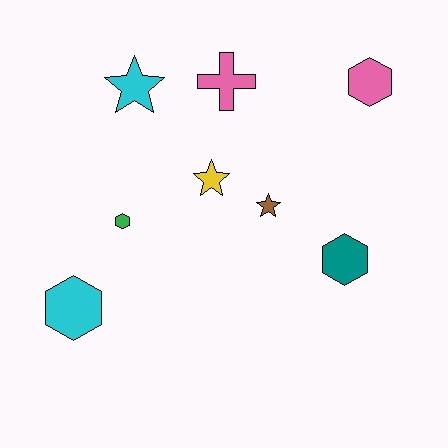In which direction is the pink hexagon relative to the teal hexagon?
The pink hexagon is above the teal hexagon.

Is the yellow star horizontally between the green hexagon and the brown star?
Yes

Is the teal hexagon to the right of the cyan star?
Yes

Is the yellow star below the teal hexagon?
No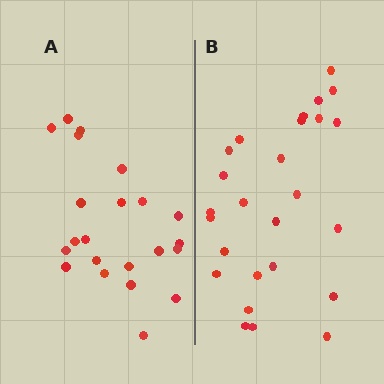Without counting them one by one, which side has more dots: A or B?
Region B (the right region) has more dots.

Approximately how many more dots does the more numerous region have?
Region B has about 4 more dots than region A.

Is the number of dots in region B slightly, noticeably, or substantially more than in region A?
Region B has only slightly more — the two regions are fairly close. The ratio is roughly 1.2 to 1.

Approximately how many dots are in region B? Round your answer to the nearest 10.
About 30 dots. (The exact count is 26, which rounds to 30.)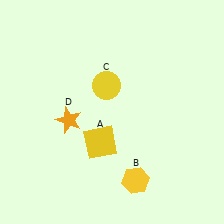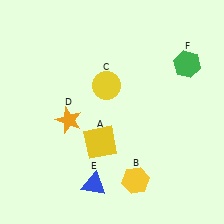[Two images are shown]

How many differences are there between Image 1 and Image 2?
There are 2 differences between the two images.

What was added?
A blue triangle (E), a green hexagon (F) were added in Image 2.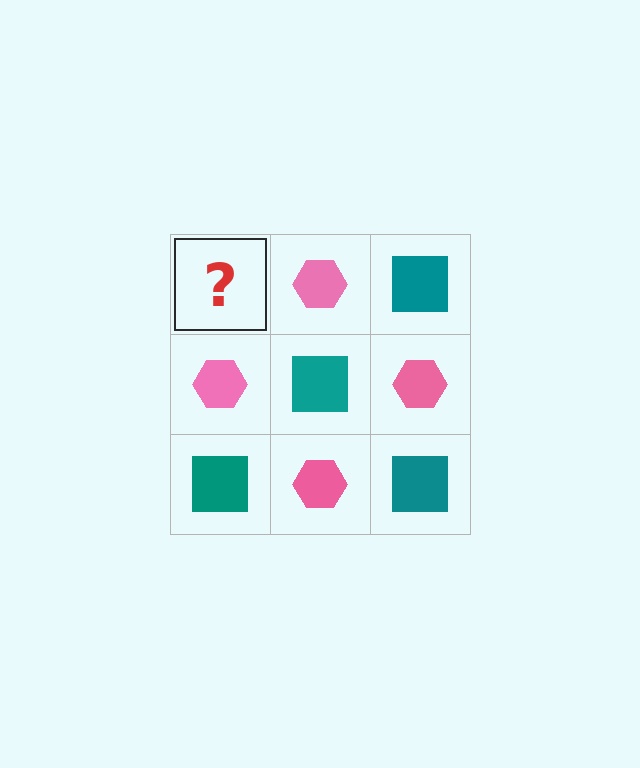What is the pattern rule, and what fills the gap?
The rule is that it alternates teal square and pink hexagon in a checkerboard pattern. The gap should be filled with a teal square.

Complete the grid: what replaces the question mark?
The question mark should be replaced with a teal square.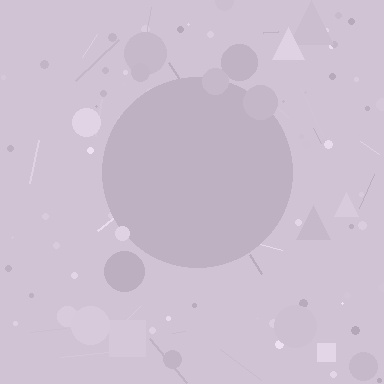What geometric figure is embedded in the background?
A circle is embedded in the background.